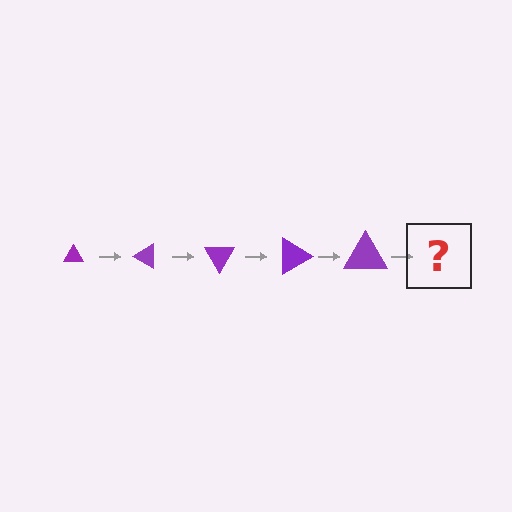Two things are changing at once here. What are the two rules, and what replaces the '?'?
The two rules are that the triangle grows larger each step and it rotates 30 degrees each step. The '?' should be a triangle, larger than the previous one and rotated 150 degrees from the start.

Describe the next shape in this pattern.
It should be a triangle, larger than the previous one and rotated 150 degrees from the start.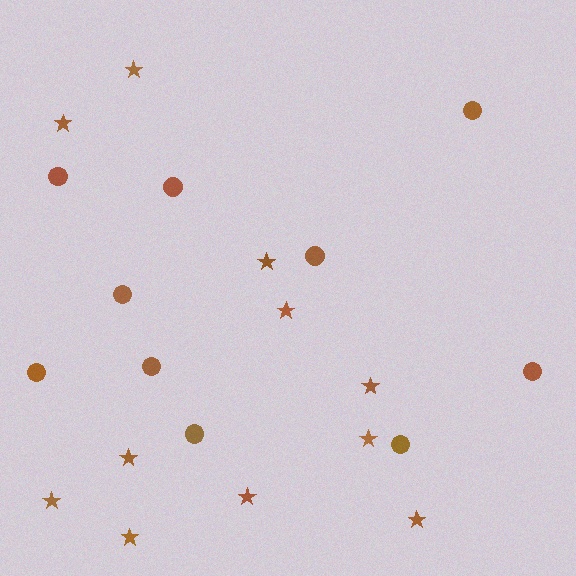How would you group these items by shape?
There are 2 groups: one group of stars (11) and one group of circles (10).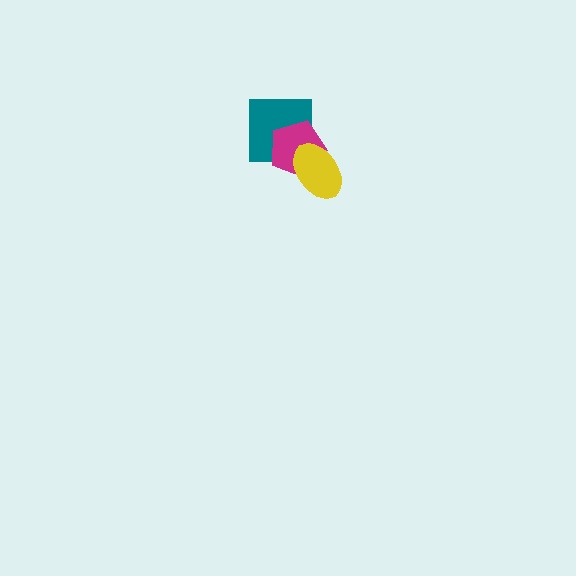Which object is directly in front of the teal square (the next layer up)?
The magenta pentagon is directly in front of the teal square.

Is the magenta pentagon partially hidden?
Yes, it is partially covered by another shape.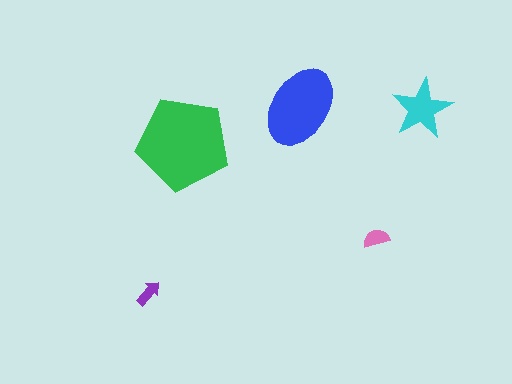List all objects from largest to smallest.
The green pentagon, the blue ellipse, the cyan star, the pink semicircle, the purple arrow.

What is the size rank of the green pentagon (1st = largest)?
1st.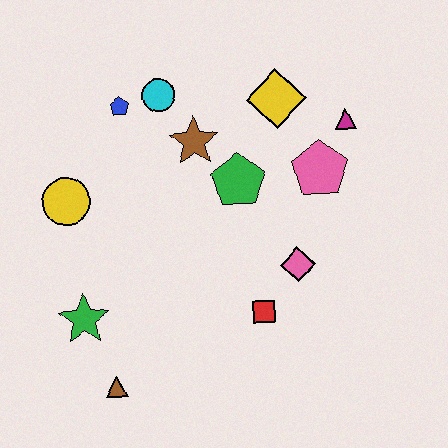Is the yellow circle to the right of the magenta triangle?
No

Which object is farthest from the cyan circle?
The brown triangle is farthest from the cyan circle.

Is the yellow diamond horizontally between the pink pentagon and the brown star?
Yes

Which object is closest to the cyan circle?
The blue pentagon is closest to the cyan circle.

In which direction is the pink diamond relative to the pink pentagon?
The pink diamond is below the pink pentagon.